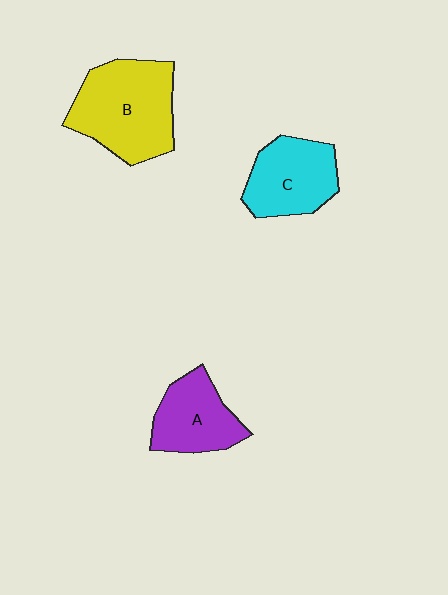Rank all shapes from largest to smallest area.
From largest to smallest: B (yellow), C (cyan), A (purple).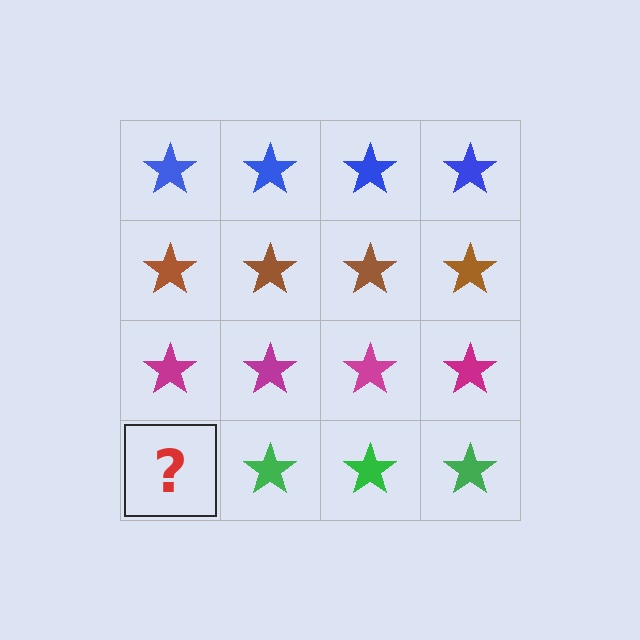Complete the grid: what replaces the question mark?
The question mark should be replaced with a green star.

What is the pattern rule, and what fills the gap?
The rule is that each row has a consistent color. The gap should be filled with a green star.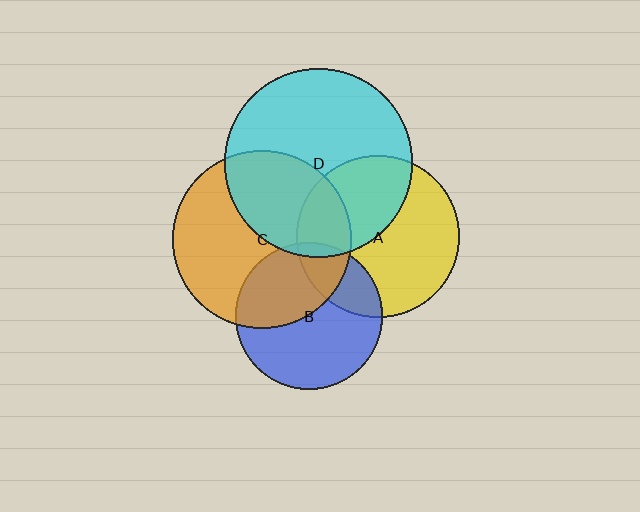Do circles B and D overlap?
Yes.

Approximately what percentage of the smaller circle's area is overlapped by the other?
Approximately 5%.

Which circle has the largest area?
Circle D (cyan).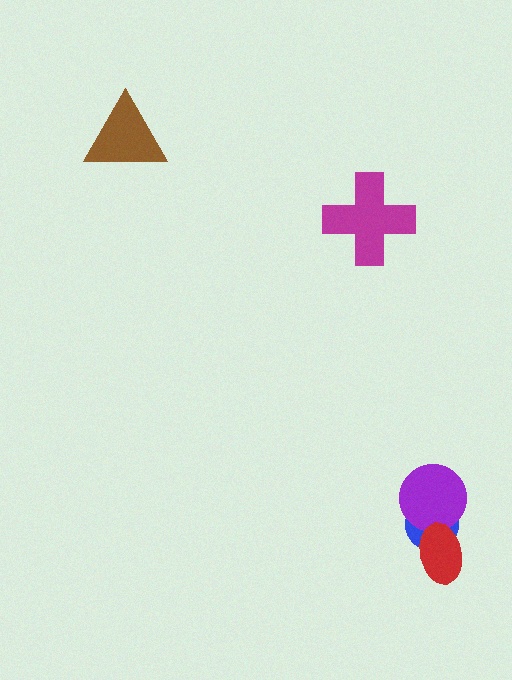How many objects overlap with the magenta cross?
0 objects overlap with the magenta cross.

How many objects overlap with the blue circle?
2 objects overlap with the blue circle.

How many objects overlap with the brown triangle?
0 objects overlap with the brown triangle.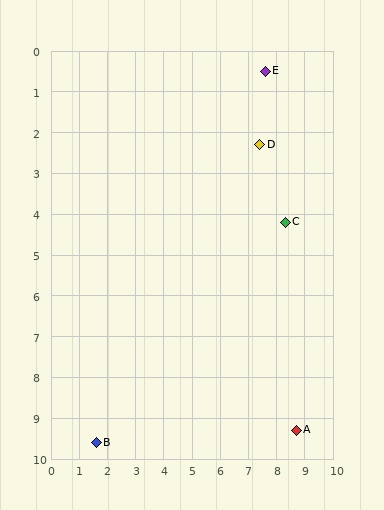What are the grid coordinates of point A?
Point A is at approximately (8.7, 9.3).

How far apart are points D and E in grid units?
Points D and E are about 1.8 grid units apart.